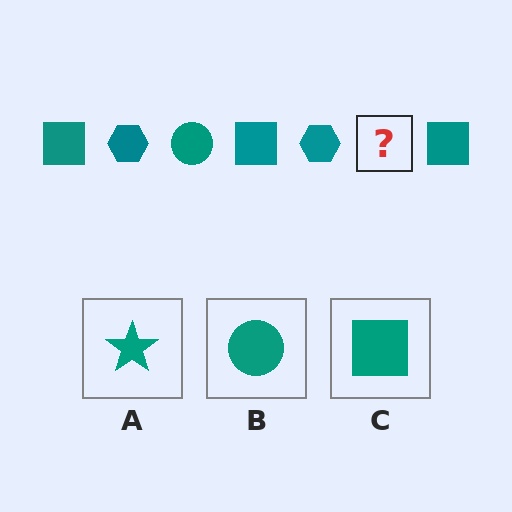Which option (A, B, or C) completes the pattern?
B.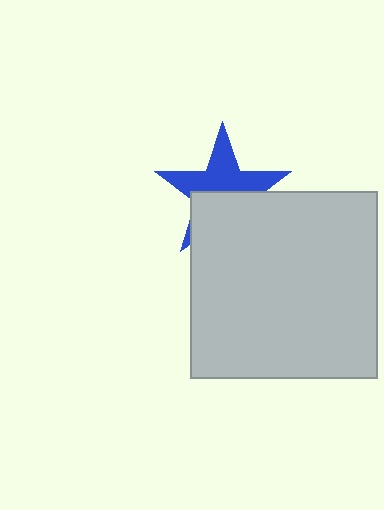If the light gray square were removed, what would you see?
You would see the complete blue star.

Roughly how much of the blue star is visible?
About half of it is visible (roughly 53%).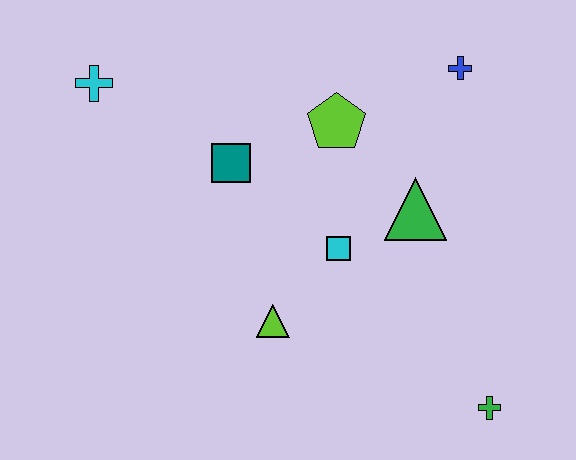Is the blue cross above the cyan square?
Yes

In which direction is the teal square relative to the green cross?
The teal square is to the left of the green cross.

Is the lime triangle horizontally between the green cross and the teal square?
Yes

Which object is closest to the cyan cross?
The teal square is closest to the cyan cross.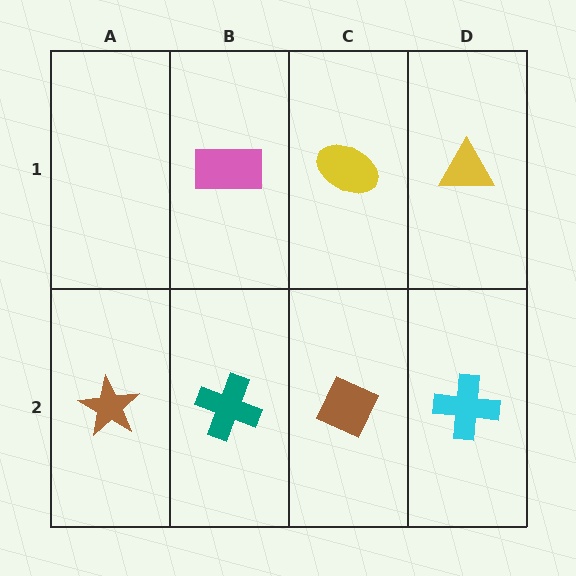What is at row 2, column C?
A brown diamond.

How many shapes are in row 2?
4 shapes.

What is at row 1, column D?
A yellow triangle.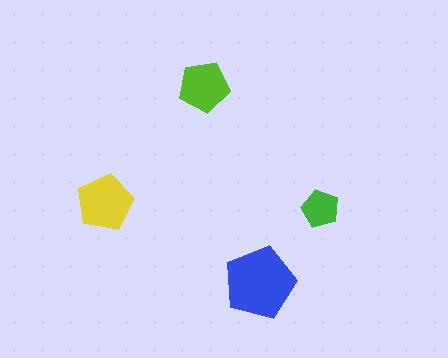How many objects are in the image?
There are 4 objects in the image.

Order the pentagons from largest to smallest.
the blue one, the yellow one, the lime one, the green one.